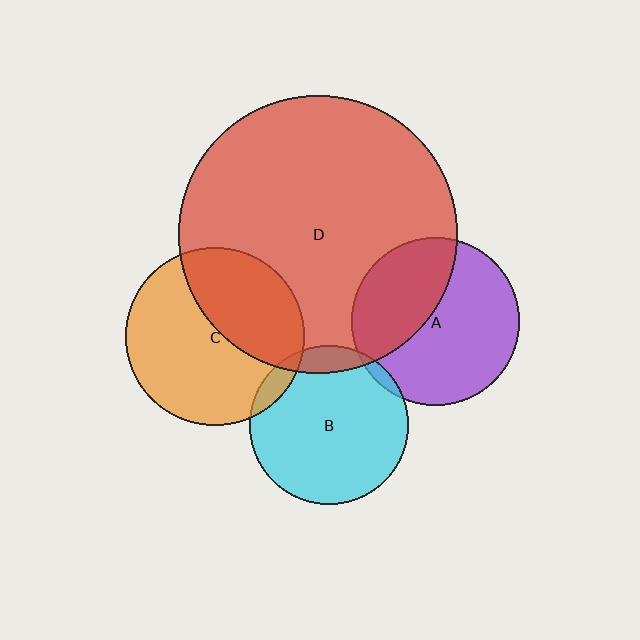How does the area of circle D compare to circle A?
Approximately 2.7 times.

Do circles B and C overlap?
Yes.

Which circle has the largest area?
Circle D (red).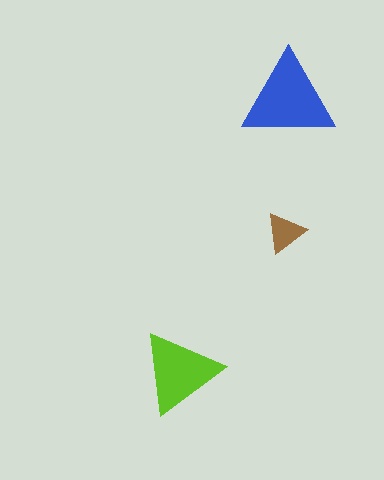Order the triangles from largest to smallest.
the blue one, the lime one, the brown one.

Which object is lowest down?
The lime triangle is bottommost.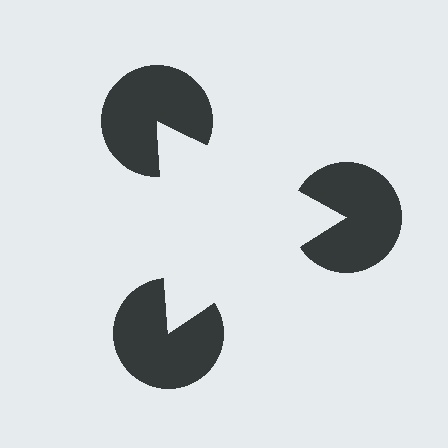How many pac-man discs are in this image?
There are 3 — one at each vertex of the illusory triangle.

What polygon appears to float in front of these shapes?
An illusory triangle — its edges are inferred from the aligned wedge cuts in the pac-man discs, not physically drawn.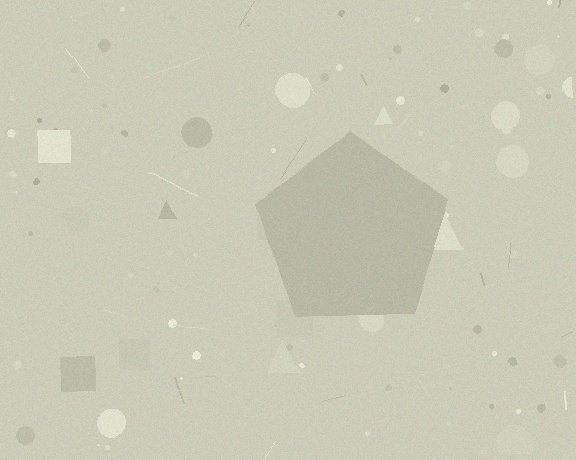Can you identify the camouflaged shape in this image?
The camouflaged shape is a pentagon.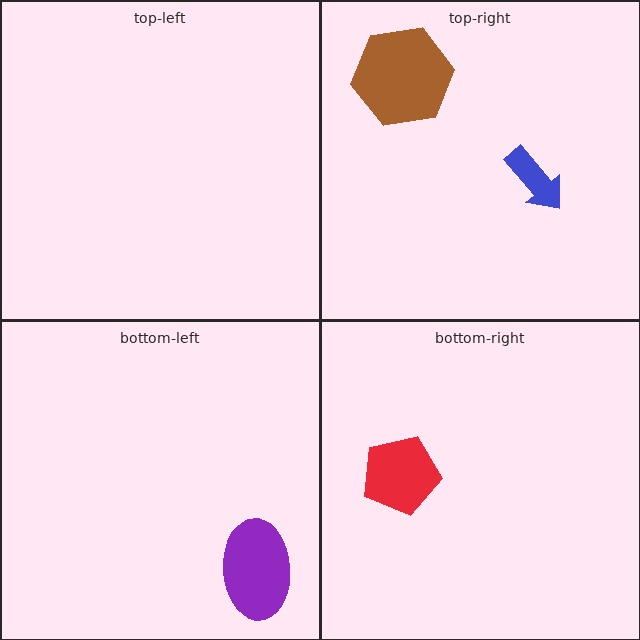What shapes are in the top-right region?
The blue arrow, the brown hexagon.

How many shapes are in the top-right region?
2.